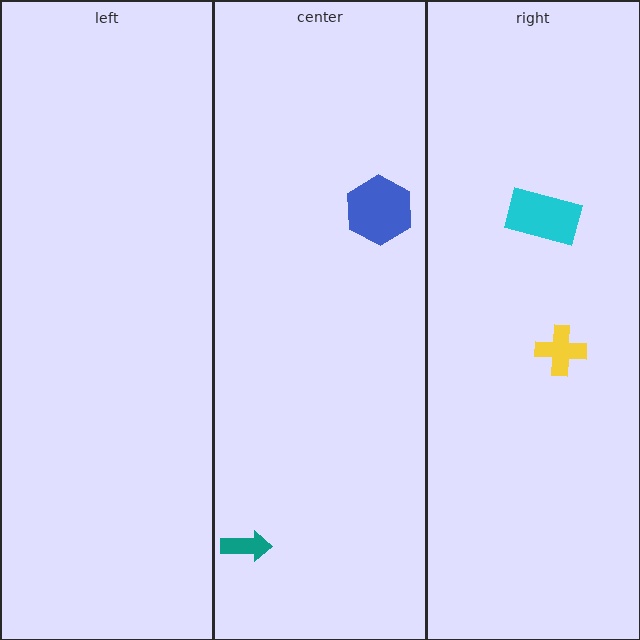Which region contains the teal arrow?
The center region.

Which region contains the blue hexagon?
The center region.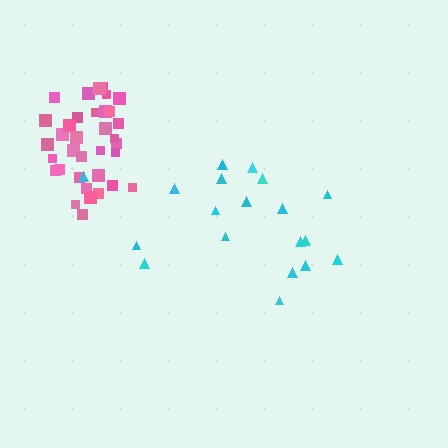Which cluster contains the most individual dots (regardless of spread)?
Pink (35).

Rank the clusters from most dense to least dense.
pink, cyan.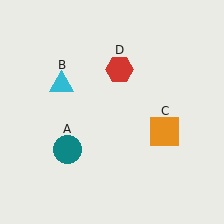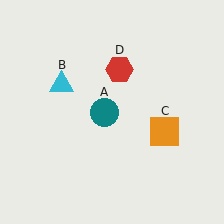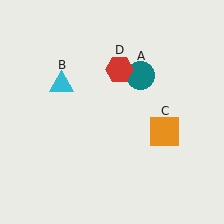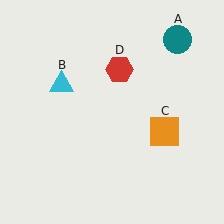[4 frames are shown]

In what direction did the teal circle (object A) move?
The teal circle (object A) moved up and to the right.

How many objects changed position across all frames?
1 object changed position: teal circle (object A).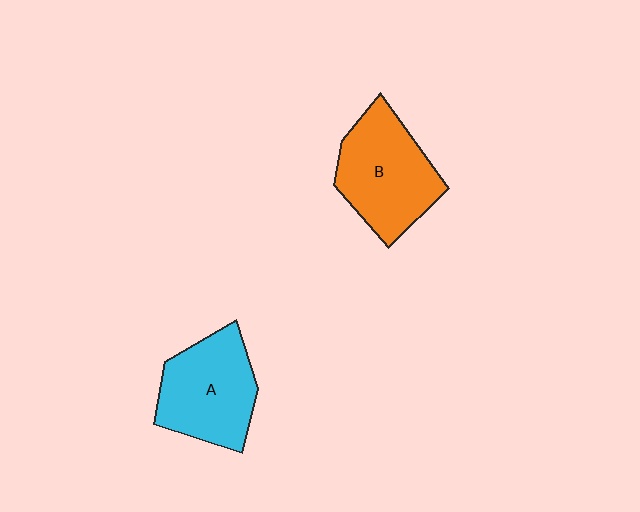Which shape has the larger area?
Shape B (orange).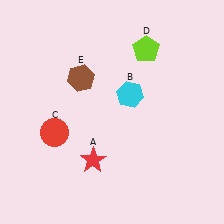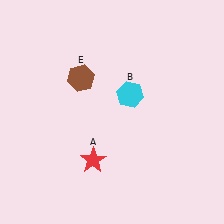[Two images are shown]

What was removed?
The red circle (C), the lime pentagon (D) were removed in Image 2.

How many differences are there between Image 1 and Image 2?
There are 2 differences between the two images.